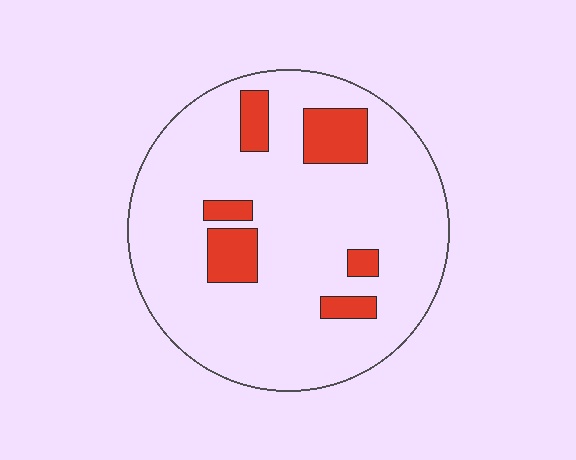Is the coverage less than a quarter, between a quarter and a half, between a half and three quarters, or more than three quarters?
Less than a quarter.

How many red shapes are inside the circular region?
6.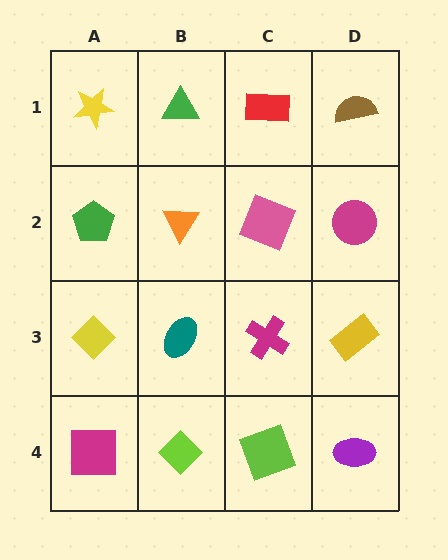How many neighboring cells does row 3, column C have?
4.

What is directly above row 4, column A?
A yellow diamond.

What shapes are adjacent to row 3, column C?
A pink square (row 2, column C), a lime square (row 4, column C), a teal ellipse (row 3, column B), a yellow rectangle (row 3, column D).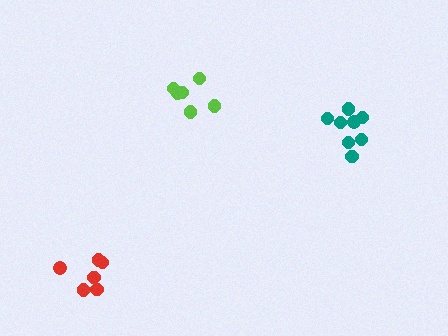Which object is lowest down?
The red cluster is bottommost.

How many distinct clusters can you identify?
There are 3 distinct clusters.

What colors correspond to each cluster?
The clusters are colored: teal, red, lime.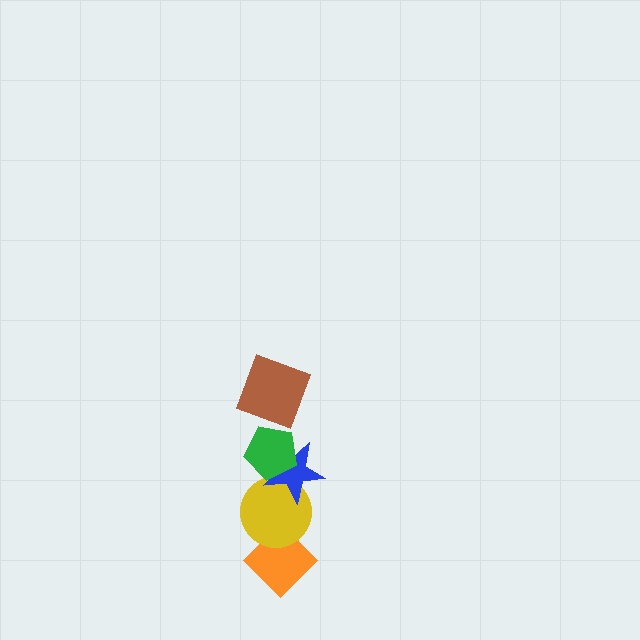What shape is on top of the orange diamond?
The yellow circle is on top of the orange diamond.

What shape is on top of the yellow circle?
The blue star is on top of the yellow circle.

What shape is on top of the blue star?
The green pentagon is on top of the blue star.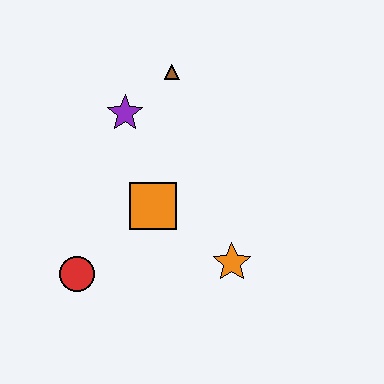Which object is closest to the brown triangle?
The purple star is closest to the brown triangle.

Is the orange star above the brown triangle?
No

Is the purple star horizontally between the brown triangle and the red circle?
Yes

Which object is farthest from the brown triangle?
The red circle is farthest from the brown triangle.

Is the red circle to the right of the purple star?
No